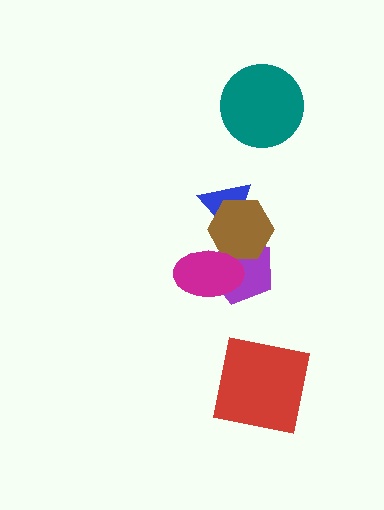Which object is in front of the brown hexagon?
The magenta ellipse is in front of the brown hexagon.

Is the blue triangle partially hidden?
Yes, it is partially covered by another shape.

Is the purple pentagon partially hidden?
Yes, it is partially covered by another shape.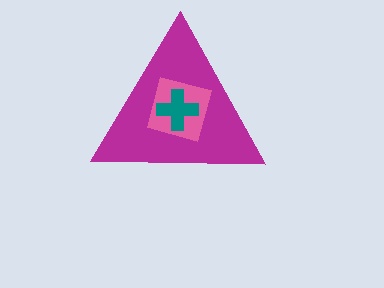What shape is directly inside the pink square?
The teal cross.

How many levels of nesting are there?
3.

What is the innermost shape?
The teal cross.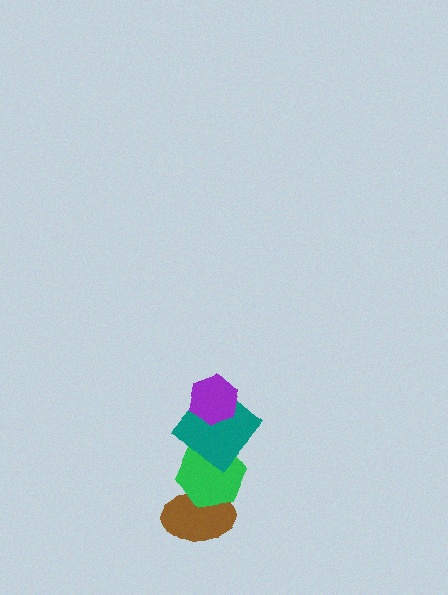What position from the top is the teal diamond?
The teal diamond is 2nd from the top.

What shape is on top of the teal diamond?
The purple hexagon is on top of the teal diamond.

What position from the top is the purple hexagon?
The purple hexagon is 1st from the top.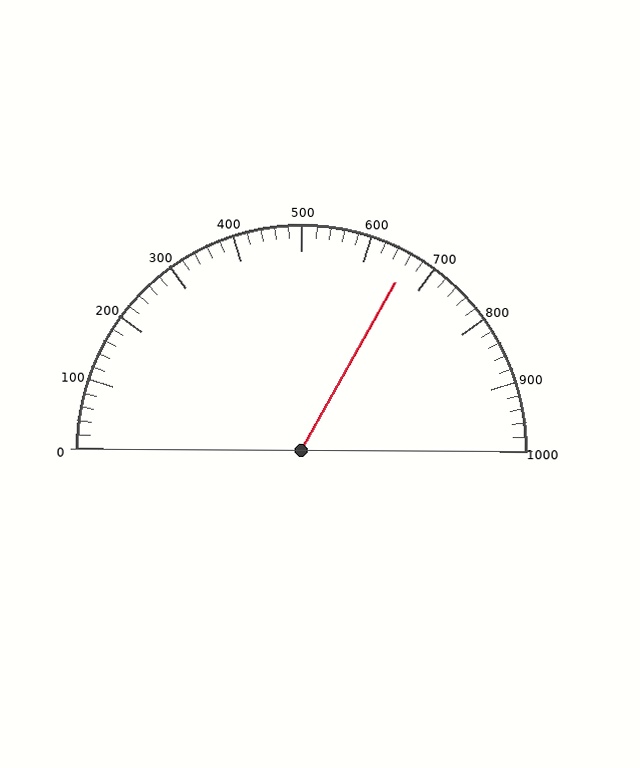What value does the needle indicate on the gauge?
The needle indicates approximately 660.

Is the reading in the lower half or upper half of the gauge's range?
The reading is in the upper half of the range (0 to 1000).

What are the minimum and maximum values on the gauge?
The gauge ranges from 0 to 1000.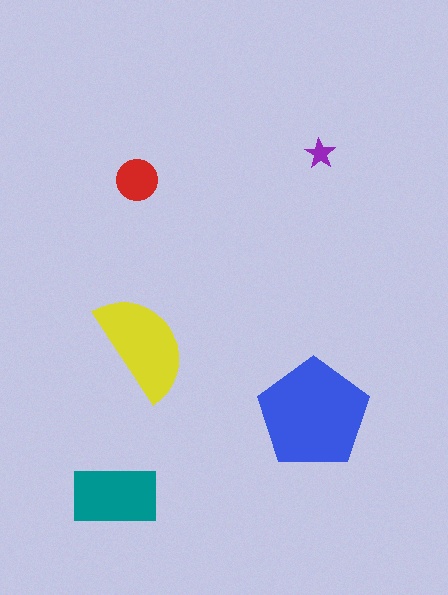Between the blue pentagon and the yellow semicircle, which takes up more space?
The blue pentagon.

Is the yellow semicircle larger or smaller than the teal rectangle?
Larger.